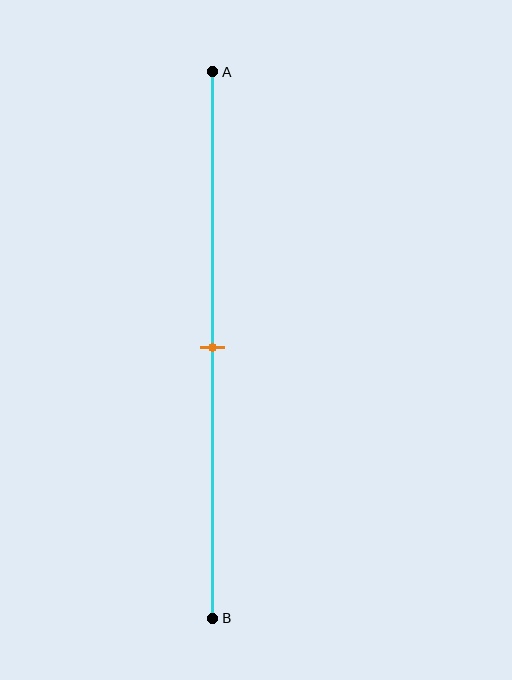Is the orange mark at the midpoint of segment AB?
Yes, the mark is approximately at the midpoint.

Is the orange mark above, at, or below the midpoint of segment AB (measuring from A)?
The orange mark is approximately at the midpoint of segment AB.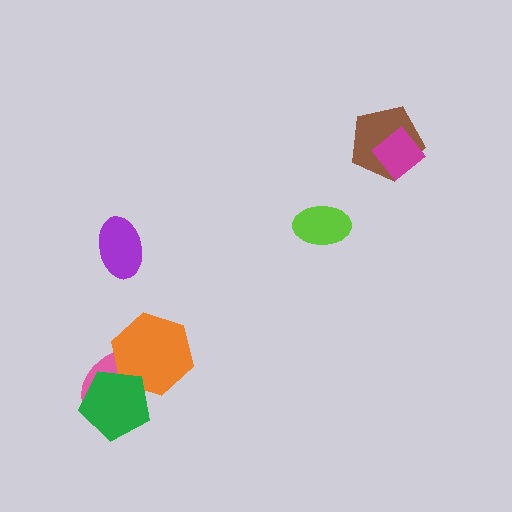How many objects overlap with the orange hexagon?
2 objects overlap with the orange hexagon.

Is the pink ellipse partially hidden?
Yes, it is partially covered by another shape.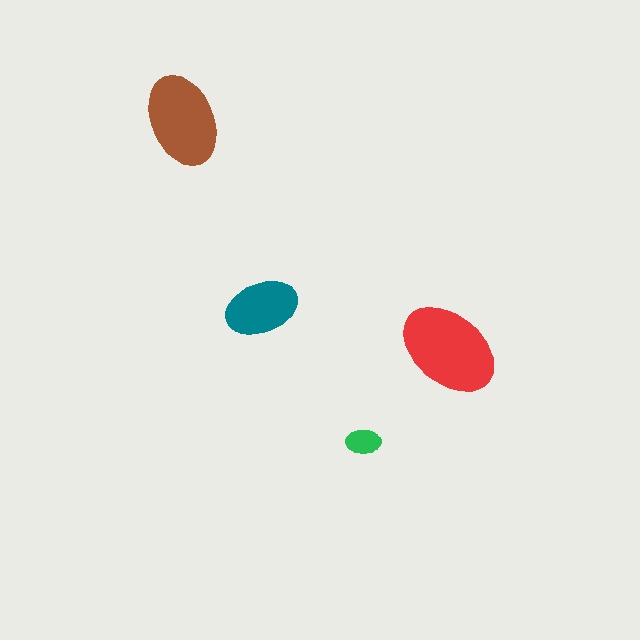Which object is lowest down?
The green ellipse is bottommost.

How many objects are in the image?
There are 4 objects in the image.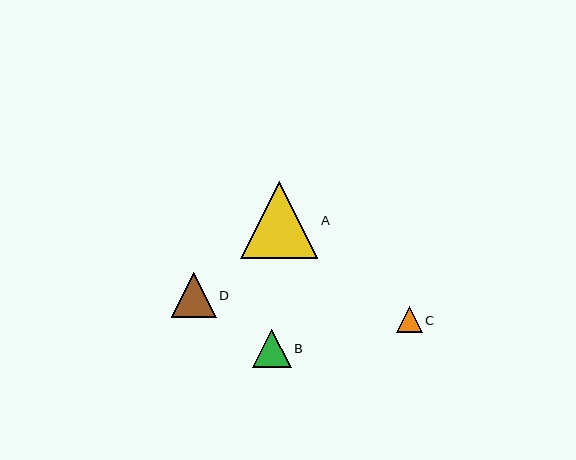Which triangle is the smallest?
Triangle C is the smallest with a size of approximately 26 pixels.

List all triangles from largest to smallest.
From largest to smallest: A, D, B, C.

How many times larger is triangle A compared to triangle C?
Triangle A is approximately 3.0 times the size of triangle C.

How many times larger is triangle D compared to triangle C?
Triangle D is approximately 1.7 times the size of triangle C.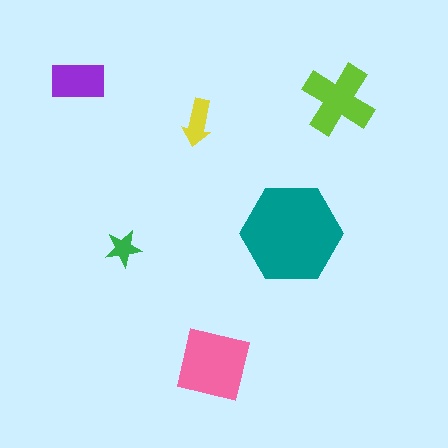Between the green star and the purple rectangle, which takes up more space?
The purple rectangle.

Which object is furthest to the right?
The lime cross is rightmost.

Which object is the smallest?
The green star.